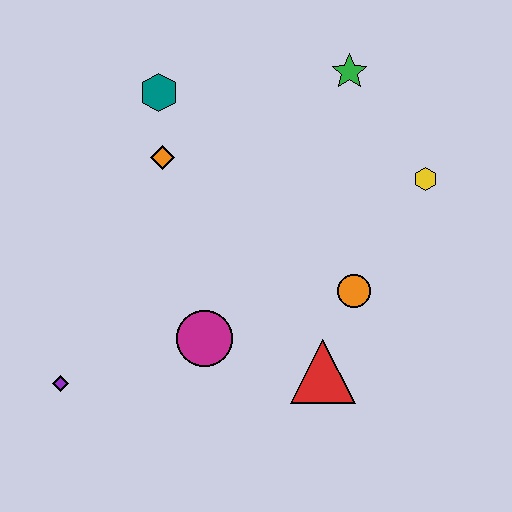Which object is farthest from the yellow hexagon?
The purple diamond is farthest from the yellow hexagon.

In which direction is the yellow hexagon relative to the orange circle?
The yellow hexagon is above the orange circle.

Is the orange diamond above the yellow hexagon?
Yes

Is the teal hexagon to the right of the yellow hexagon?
No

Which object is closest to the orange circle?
The red triangle is closest to the orange circle.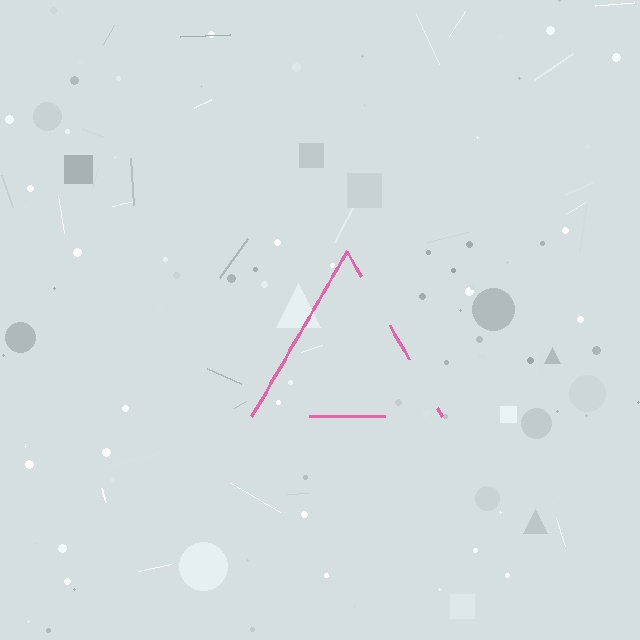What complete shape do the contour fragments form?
The contour fragments form a triangle.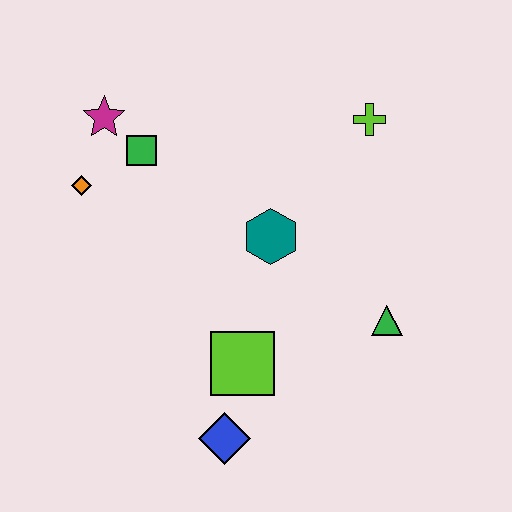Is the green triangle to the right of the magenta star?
Yes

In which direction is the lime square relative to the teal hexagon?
The lime square is below the teal hexagon.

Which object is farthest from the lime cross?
The blue diamond is farthest from the lime cross.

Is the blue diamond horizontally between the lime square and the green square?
Yes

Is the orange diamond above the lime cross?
No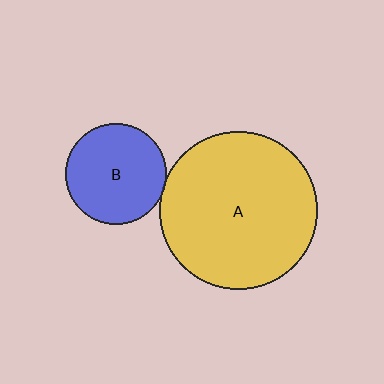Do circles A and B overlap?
Yes.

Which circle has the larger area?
Circle A (yellow).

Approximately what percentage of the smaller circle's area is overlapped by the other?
Approximately 5%.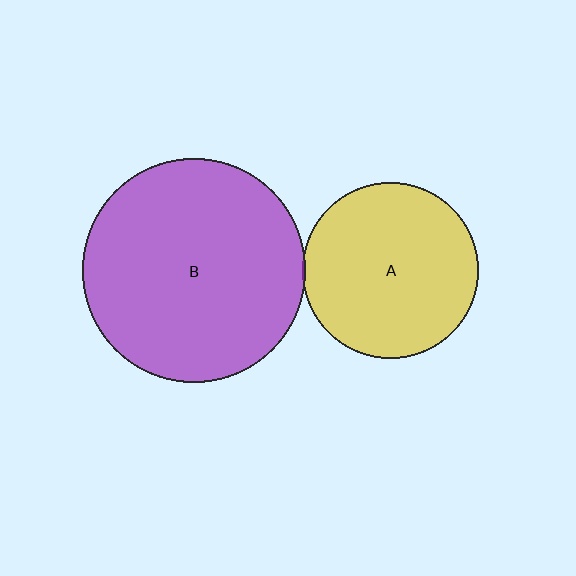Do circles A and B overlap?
Yes.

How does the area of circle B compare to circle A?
Approximately 1.6 times.